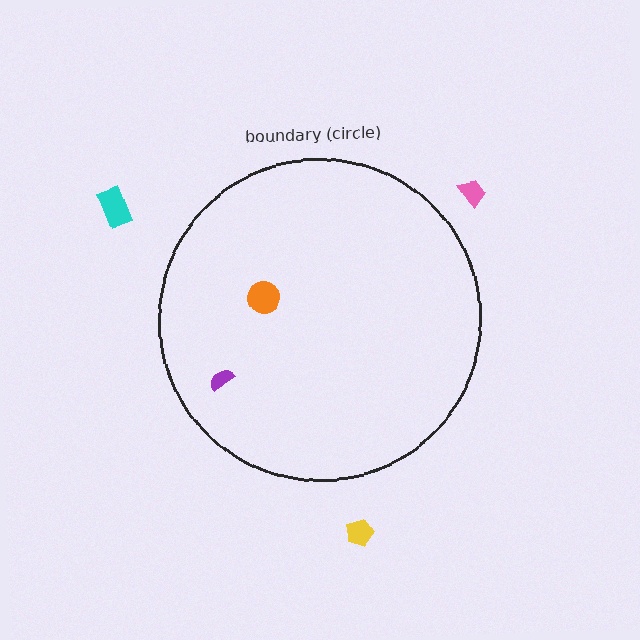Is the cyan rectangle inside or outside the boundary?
Outside.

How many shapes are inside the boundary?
2 inside, 3 outside.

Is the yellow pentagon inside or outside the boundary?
Outside.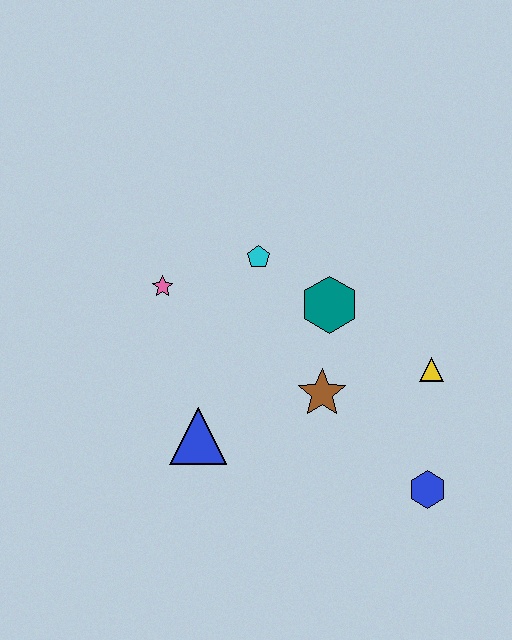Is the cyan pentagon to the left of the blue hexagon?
Yes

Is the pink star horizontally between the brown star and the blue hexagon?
No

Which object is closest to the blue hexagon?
The yellow triangle is closest to the blue hexagon.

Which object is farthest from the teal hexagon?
The blue hexagon is farthest from the teal hexagon.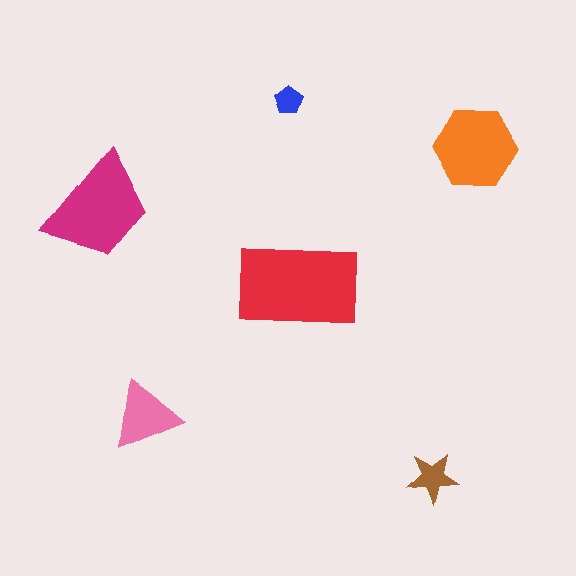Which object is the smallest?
The blue pentagon.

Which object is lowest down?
The brown star is bottommost.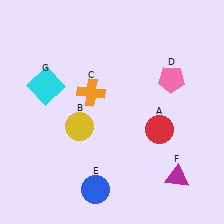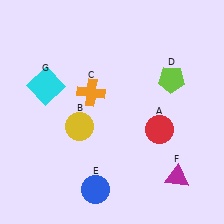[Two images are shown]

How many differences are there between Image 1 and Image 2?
There is 1 difference between the two images.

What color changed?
The pentagon (D) changed from pink in Image 1 to lime in Image 2.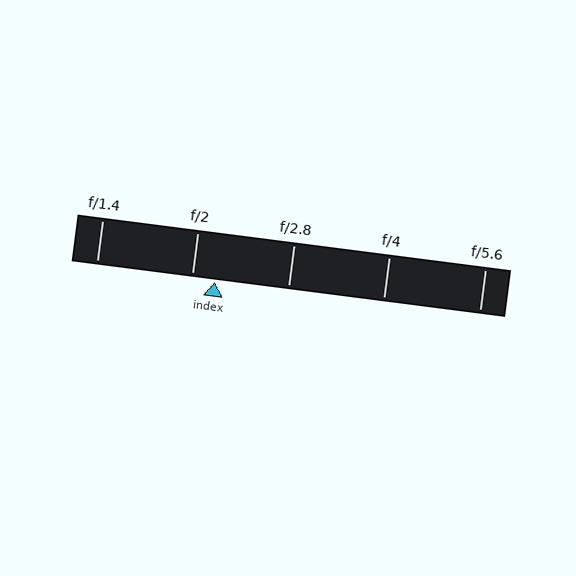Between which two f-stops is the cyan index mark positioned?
The index mark is between f/2 and f/2.8.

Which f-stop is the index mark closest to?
The index mark is closest to f/2.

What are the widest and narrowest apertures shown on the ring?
The widest aperture shown is f/1.4 and the narrowest is f/5.6.